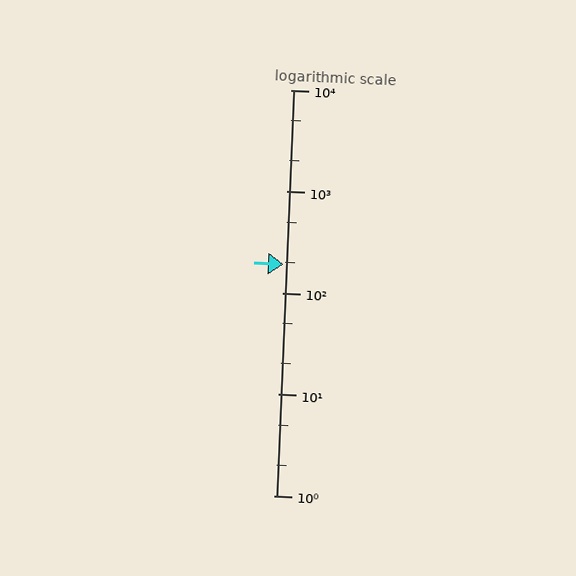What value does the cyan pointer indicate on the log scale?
The pointer indicates approximately 190.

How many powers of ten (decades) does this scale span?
The scale spans 4 decades, from 1 to 10000.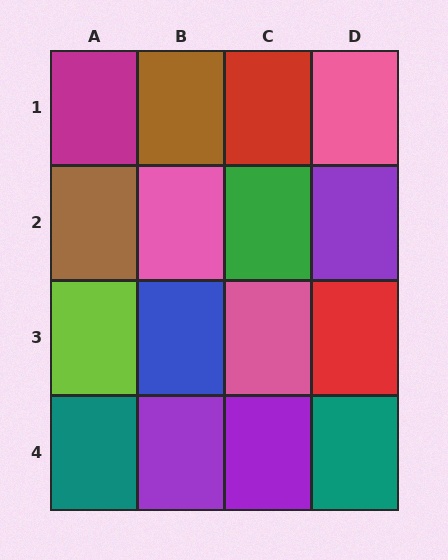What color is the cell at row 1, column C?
Red.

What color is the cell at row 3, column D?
Red.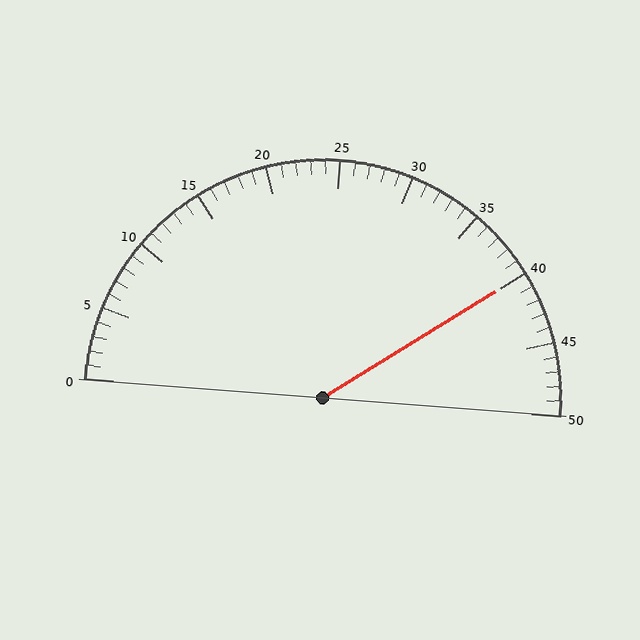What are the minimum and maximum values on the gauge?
The gauge ranges from 0 to 50.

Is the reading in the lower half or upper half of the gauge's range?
The reading is in the upper half of the range (0 to 50).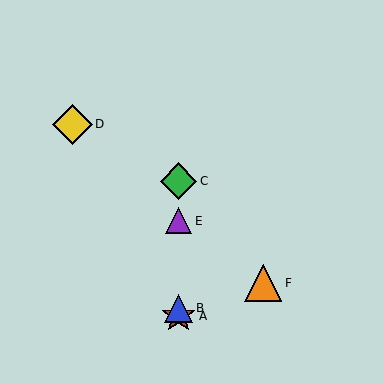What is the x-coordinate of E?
Object E is at x≈179.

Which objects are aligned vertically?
Objects A, B, C, E are aligned vertically.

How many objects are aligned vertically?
4 objects (A, B, C, E) are aligned vertically.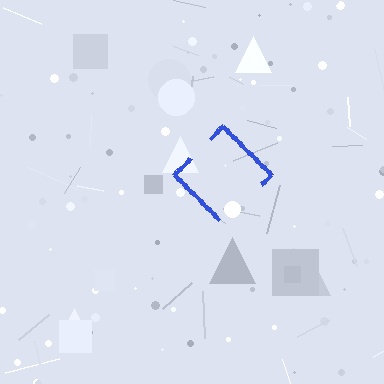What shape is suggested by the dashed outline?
The dashed outline suggests a diamond.